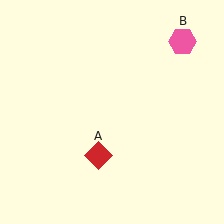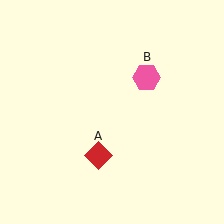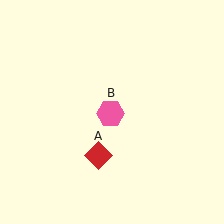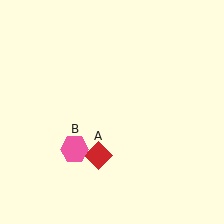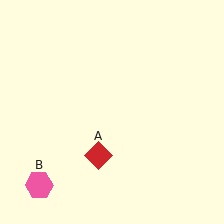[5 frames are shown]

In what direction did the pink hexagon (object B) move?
The pink hexagon (object B) moved down and to the left.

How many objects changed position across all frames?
1 object changed position: pink hexagon (object B).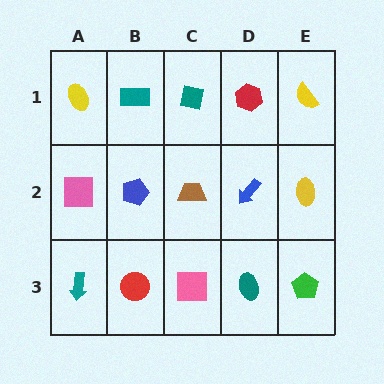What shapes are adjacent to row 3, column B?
A blue pentagon (row 2, column B), a teal arrow (row 3, column A), a pink square (row 3, column C).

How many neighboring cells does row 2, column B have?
4.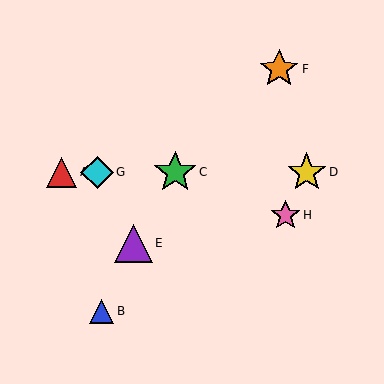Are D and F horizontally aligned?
No, D is at y≈172 and F is at y≈69.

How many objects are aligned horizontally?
4 objects (A, C, D, G) are aligned horizontally.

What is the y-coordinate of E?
Object E is at y≈243.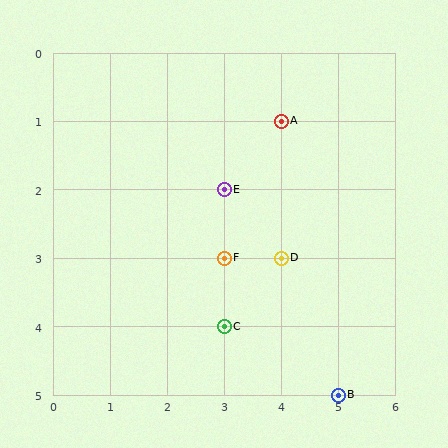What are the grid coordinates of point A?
Point A is at grid coordinates (4, 1).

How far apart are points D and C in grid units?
Points D and C are 1 column and 1 row apart (about 1.4 grid units diagonally).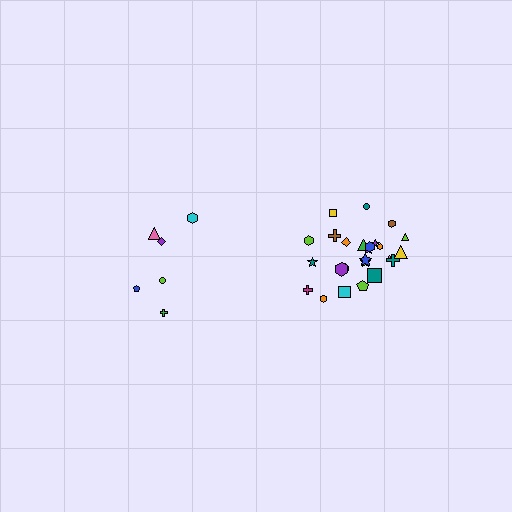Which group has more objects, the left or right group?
The right group.